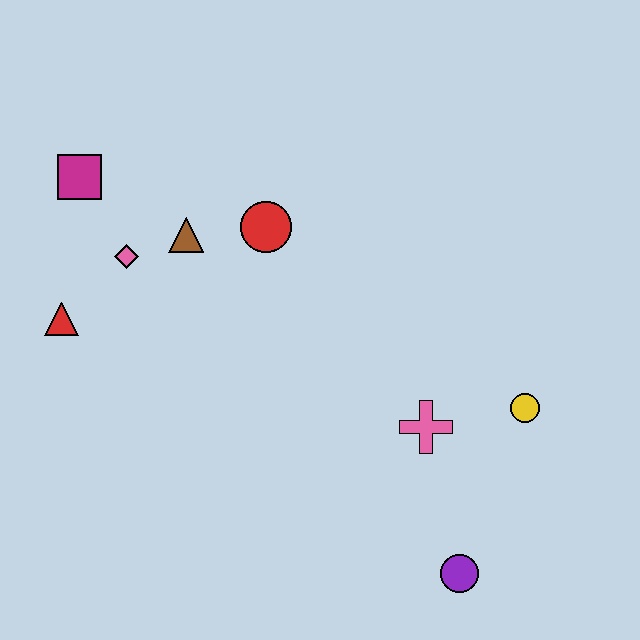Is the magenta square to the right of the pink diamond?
No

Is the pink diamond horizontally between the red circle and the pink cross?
No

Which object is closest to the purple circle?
The pink cross is closest to the purple circle.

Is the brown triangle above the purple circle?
Yes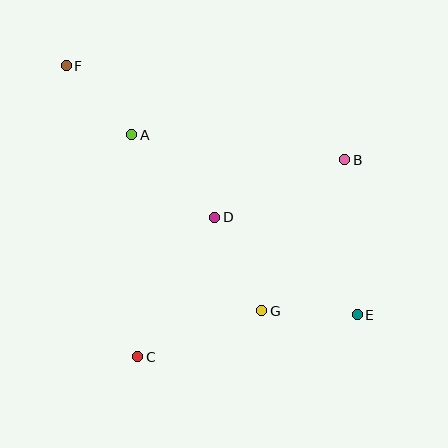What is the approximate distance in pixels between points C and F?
The distance between C and F is approximately 300 pixels.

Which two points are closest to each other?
Points A and F are closest to each other.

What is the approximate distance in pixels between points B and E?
The distance between B and E is approximately 155 pixels.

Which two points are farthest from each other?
Points E and F are farthest from each other.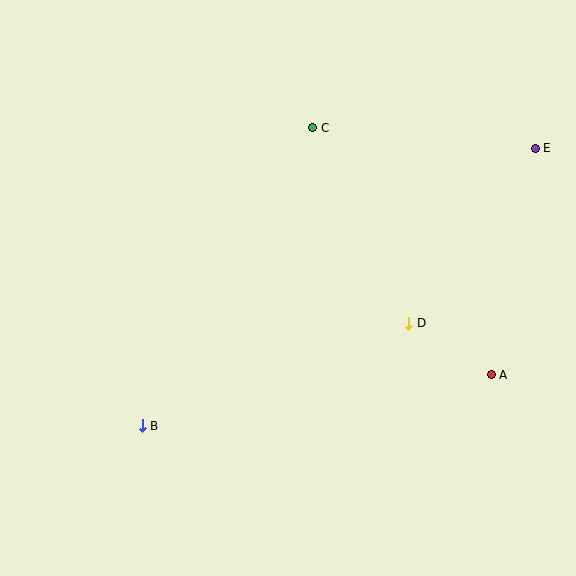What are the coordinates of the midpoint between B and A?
The midpoint between B and A is at (317, 400).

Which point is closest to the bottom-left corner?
Point B is closest to the bottom-left corner.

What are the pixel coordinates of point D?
Point D is at (409, 323).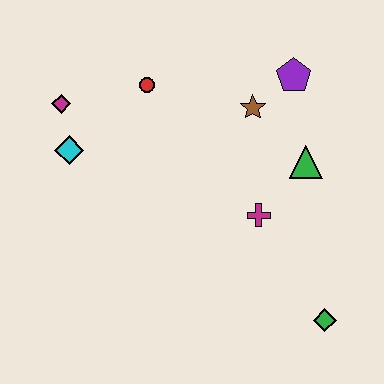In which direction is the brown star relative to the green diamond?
The brown star is above the green diamond.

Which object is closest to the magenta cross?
The green triangle is closest to the magenta cross.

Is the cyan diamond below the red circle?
Yes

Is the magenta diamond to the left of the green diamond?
Yes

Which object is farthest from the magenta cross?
The magenta diamond is farthest from the magenta cross.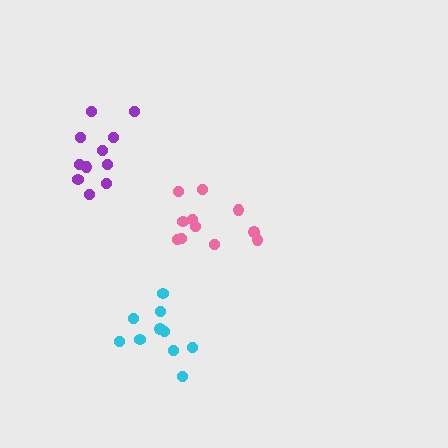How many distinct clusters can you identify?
There are 3 distinct clusters.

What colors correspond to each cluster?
The clusters are colored: pink, cyan, purple.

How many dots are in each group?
Group 1: 11 dots, Group 2: 10 dots, Group 3: 11 dots (32 total).